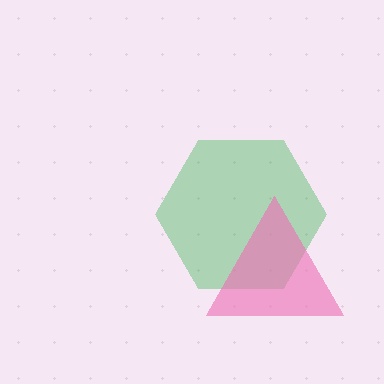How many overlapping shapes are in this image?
There are 2 overlapping shapes in the image.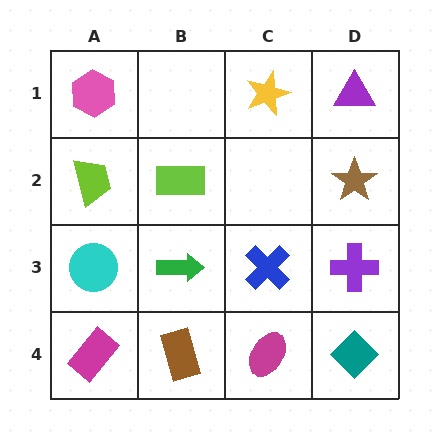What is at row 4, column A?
A magenta rectangle.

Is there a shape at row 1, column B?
No, that cell is empty.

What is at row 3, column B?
A green arrow.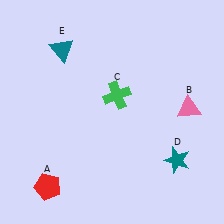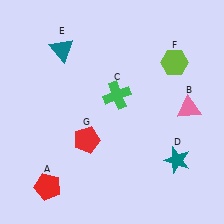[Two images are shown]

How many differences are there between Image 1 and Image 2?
There are 2 differences between the two images.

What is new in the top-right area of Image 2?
A lime hexagon (F) was added in the top-right area of Image 2.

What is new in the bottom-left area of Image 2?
A red pentagon (G) was added in the bottom-left area of Image 2.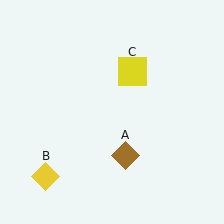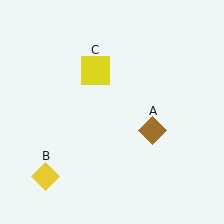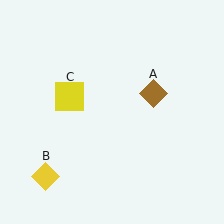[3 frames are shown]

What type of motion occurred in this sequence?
The brown diamond (object A), yellow square (object C) rotated counterclockwise around the center of the scene.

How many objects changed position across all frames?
2 objects changed position: brown diamond (object A), yellow square (object C).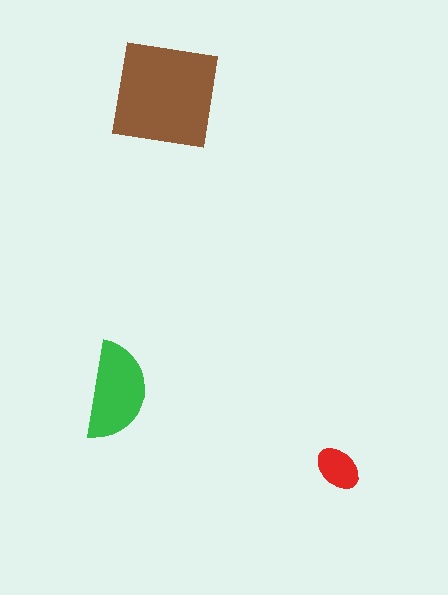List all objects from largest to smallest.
The brown square, the green semicircle, the red ellipse.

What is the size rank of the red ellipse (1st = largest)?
3rd.